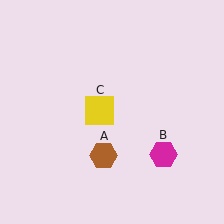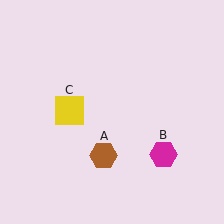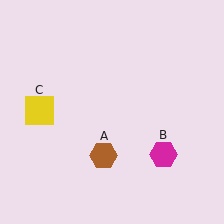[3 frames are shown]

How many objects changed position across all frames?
1 object changed position: yellow square (object C).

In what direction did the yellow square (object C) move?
The yellow square (object C) moved left.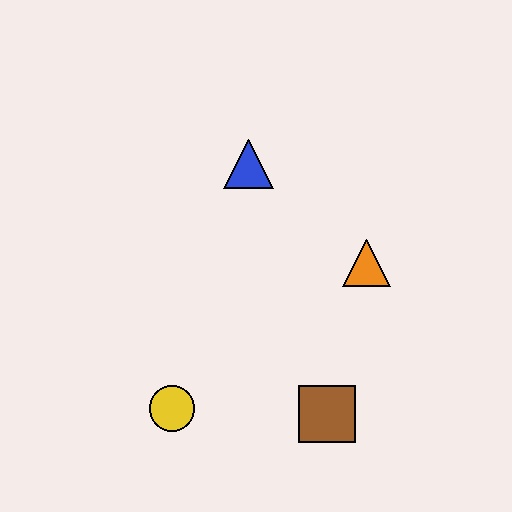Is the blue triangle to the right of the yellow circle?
Yes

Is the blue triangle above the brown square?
Yes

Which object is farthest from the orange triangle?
The yellow circle is farthest from the orange triangle.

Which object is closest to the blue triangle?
The orange triangle is closest to the blue triangle.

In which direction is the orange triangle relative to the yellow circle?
The orange triangle is to the right of the yellow circle.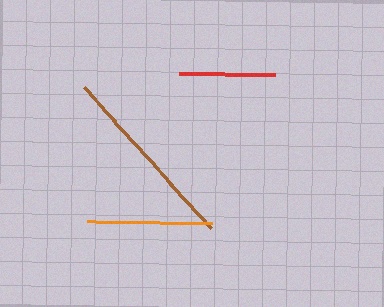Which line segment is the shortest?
The red line is the shortest at approximately 96 pixels.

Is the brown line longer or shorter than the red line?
The brown line is longer than the red line.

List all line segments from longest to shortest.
From longest to shortest: brown, orange, red.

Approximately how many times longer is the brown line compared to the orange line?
The brown line is approximately 1.5 times the length of the orange line.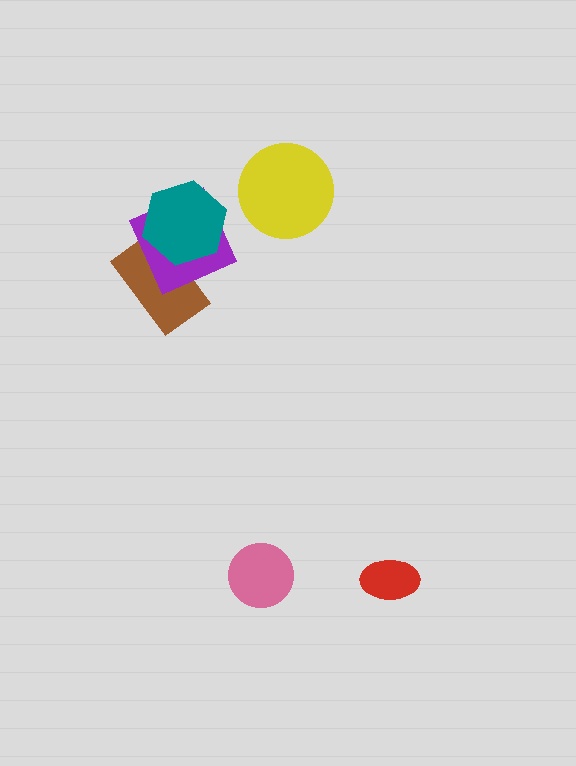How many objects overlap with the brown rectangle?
2 objects overlap with the brown rectangle.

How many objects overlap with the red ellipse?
0 objects overlap with the red ellipse.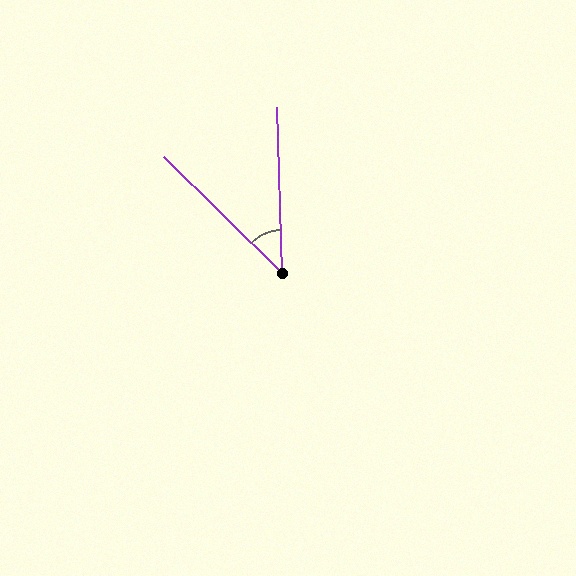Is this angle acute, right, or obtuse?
It is acute.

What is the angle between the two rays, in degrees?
Approximately 44 degrees.